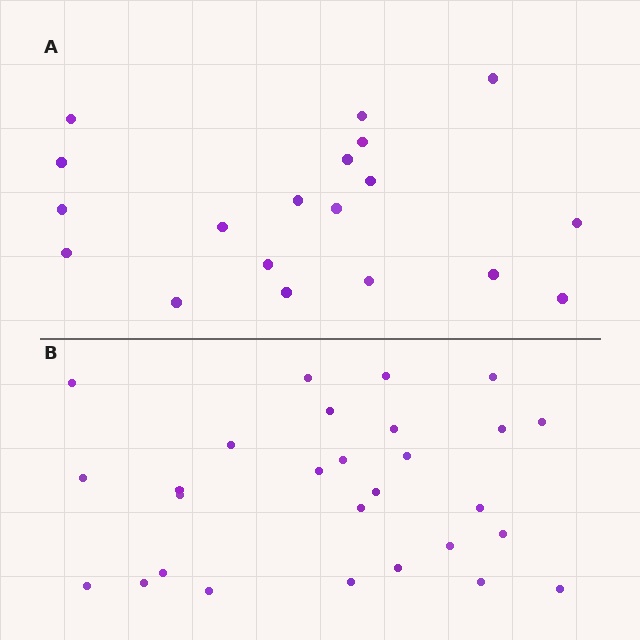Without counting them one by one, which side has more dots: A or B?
Region B (the bottom region) has more dots.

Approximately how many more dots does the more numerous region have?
Region B has roughly 8 or so more dots than region A.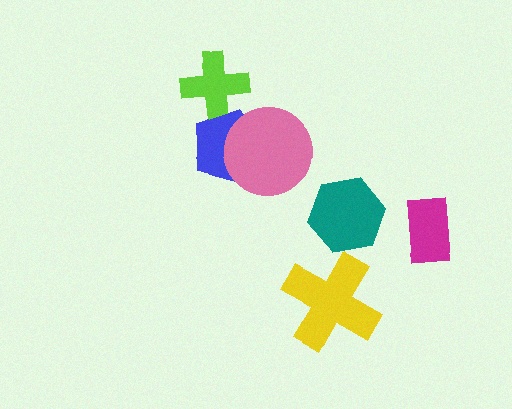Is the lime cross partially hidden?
Yes, it is partially covered by another shape.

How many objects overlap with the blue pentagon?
2 objects overlap with the blue pentagon.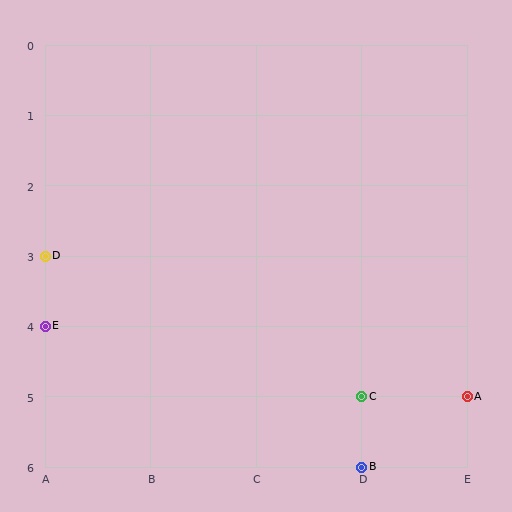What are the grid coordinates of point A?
Point A is at grid coordinates (E, 5).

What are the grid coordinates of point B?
Point B is at grid coordinates (D, 6).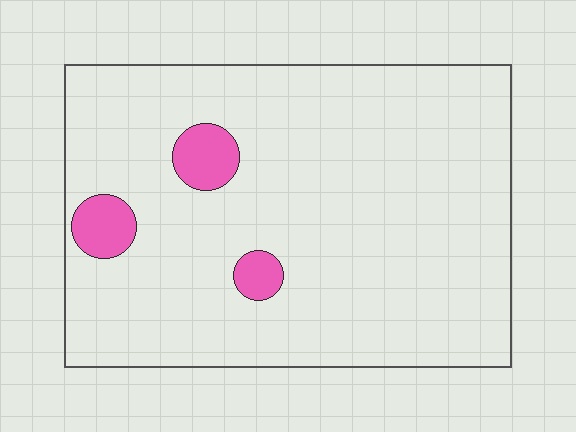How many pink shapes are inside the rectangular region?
3.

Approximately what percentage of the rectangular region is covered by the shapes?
Approximately 5%.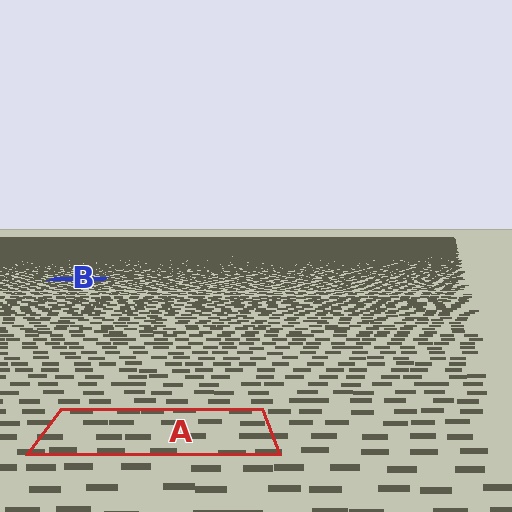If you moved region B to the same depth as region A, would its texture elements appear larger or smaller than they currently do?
They would appear larger. At a closer depth, the same texture elements are projected at a bigger on-screen size.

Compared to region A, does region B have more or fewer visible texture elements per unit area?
Region B has more texture elements per unit area — they are packed more densely because it is farther away.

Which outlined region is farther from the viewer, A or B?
Region B is farther from the viewer — the texture elements inside it appear smaller and more densely packed.